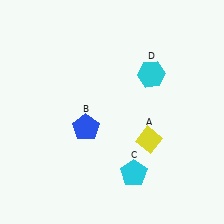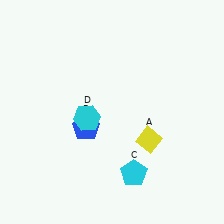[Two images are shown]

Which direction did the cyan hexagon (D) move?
The cyan hexagon (D) moved left.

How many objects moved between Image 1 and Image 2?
1 object moved between the two images.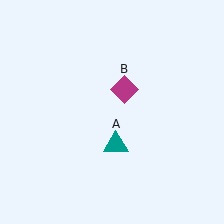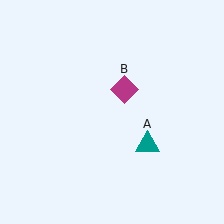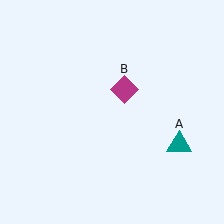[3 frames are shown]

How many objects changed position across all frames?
1 object changed position: teal triangle (object A).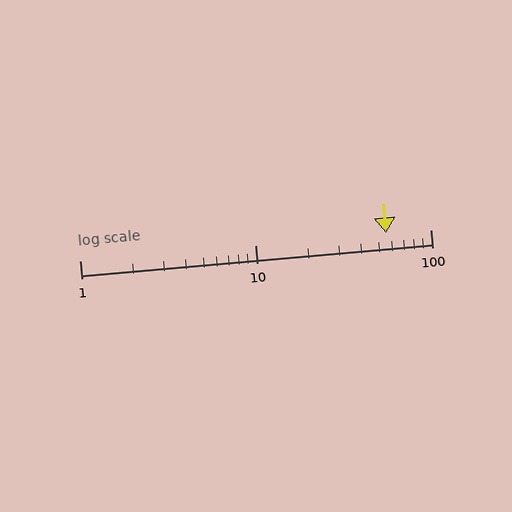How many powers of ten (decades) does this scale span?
The scale spans 2 decades, from 1 to 100.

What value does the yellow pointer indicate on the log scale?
The pointer indicates approximately 56.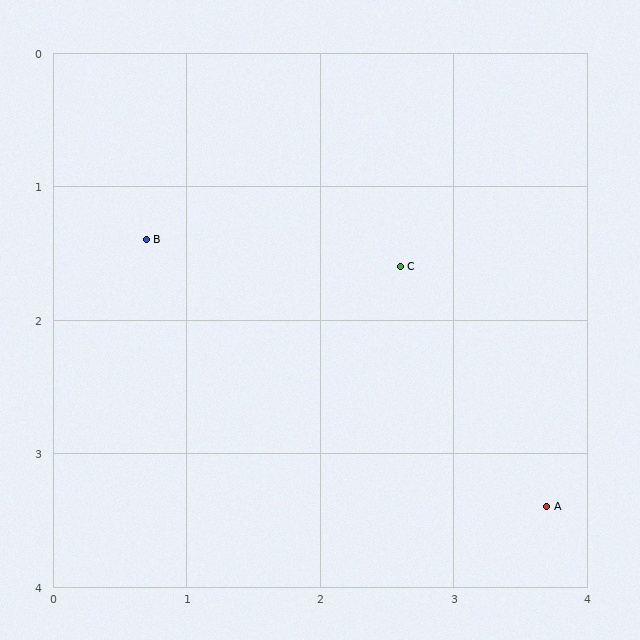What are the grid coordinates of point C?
Point C is at approximately (2.6, 1.6).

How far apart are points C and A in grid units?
Points C and A are about 2.1 grid units apart.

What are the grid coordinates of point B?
Point B is at approximately (0.7, 1.4).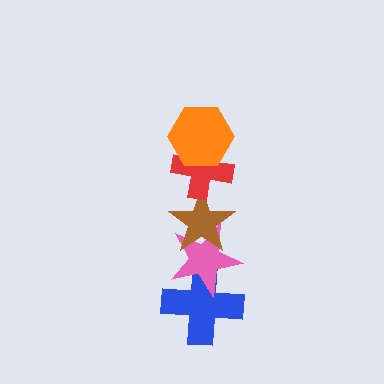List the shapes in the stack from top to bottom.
From top to bottom: the orange hexagon, the red cross, the brown star, the pink star, the blue cross.